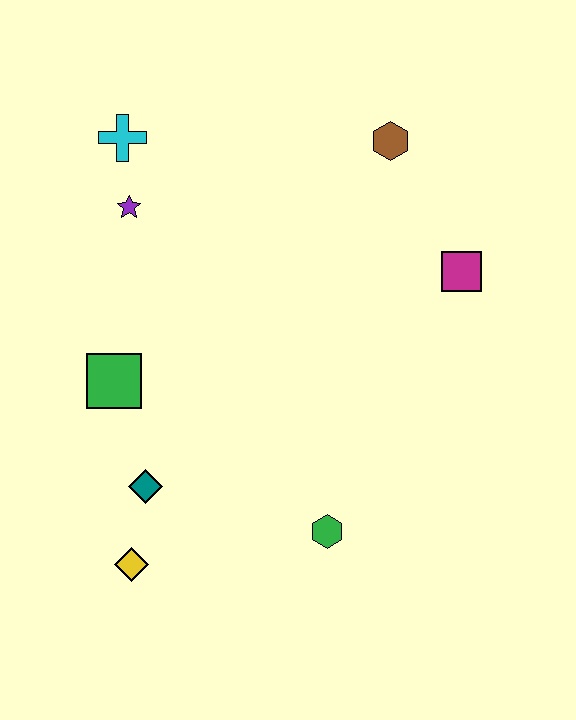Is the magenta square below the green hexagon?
No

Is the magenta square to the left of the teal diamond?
No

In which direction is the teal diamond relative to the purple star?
The teal diamond is below the purple star.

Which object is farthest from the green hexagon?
The cyan cross is farthest from the green hexagon.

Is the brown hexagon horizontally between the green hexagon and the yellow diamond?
No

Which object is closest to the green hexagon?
The teal diamond is closest to the green hexagon.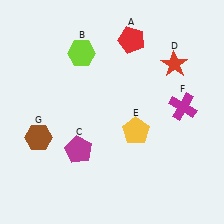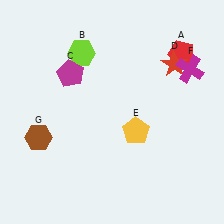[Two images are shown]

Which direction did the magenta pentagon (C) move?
The magenta pentagon (C) moved up.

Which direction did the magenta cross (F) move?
The magenta cross (F) moved up.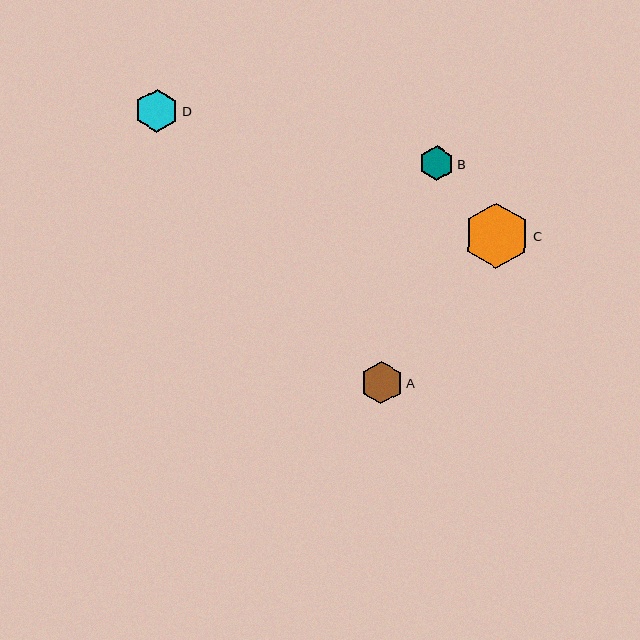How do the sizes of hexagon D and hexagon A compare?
Hexagon D and hexagon A are approximately the same size.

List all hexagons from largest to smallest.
From largest to smallest: C, D, A, B.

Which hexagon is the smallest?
Hexagon B is the smallest with a size of approximately 35 pixels.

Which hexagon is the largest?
Hexagon C is the largest with a size of approximately 65 pixels.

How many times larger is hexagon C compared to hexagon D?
Hexagon C is approximately 1.5 times the size of hexagon D.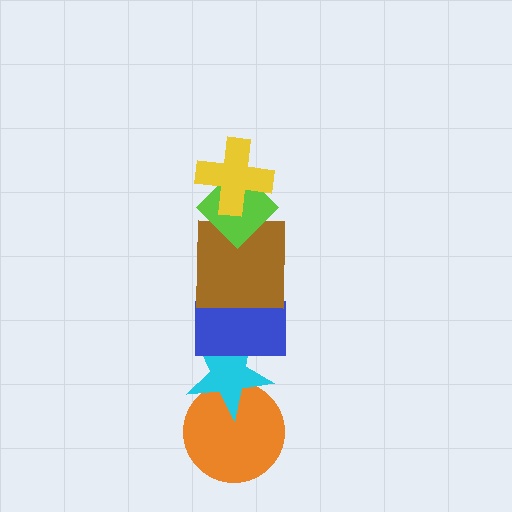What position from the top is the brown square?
The brown square is 3rd from the top.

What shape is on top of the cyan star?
The blue rectangle is on top of the cyan star.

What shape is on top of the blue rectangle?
The brown square is on top of the blue rectangle.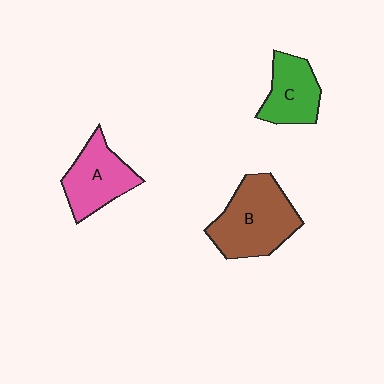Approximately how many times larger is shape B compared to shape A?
Approximately 1.4 times.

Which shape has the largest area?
Shape B (brown).